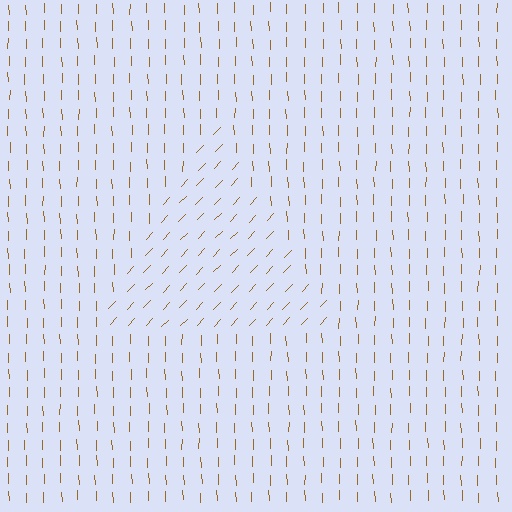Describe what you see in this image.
The image is filled with small brown line segments. A triangle region in the image has lines oriented differently from the surrounding lines, creating a visible texture boundary.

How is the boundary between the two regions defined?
The boundary is defined purely by a change in line orientation (approximately 45 degrees difference). All lines are the same color and thickness.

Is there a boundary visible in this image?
Yes, there is a texture boundary formed by a change in line orientation.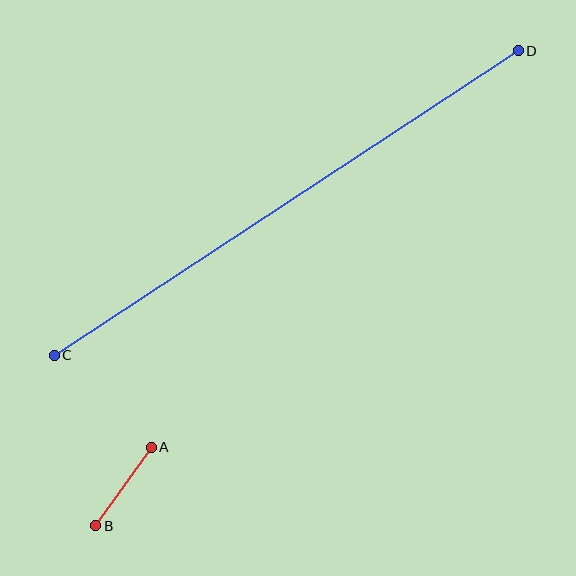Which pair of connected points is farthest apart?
Points C and D are farthest apart.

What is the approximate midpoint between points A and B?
The midpoint is at approximately (124, 487) pixels.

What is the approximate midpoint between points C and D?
The midpoint is at approximately (286, 203) pixels.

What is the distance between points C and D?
The distance is approximately 555 pixels.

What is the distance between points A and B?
The distance is approximately 96 pixels.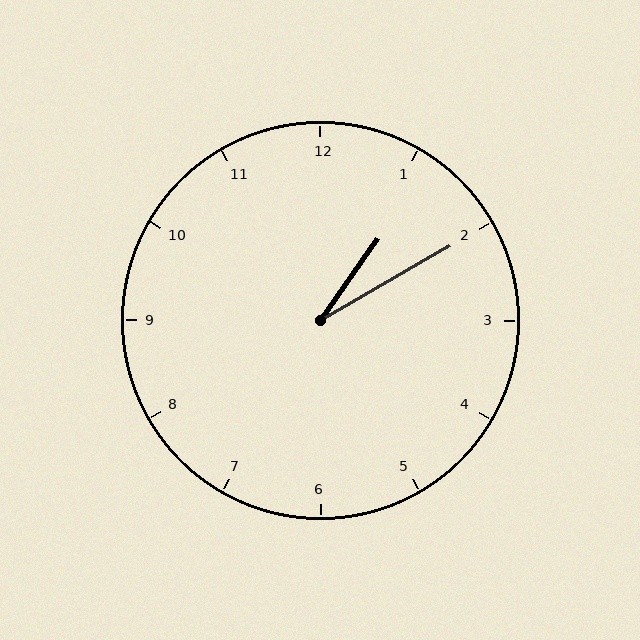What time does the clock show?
1:10.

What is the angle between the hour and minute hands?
Approximately 25 degrees.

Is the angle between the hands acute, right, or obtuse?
It is acute.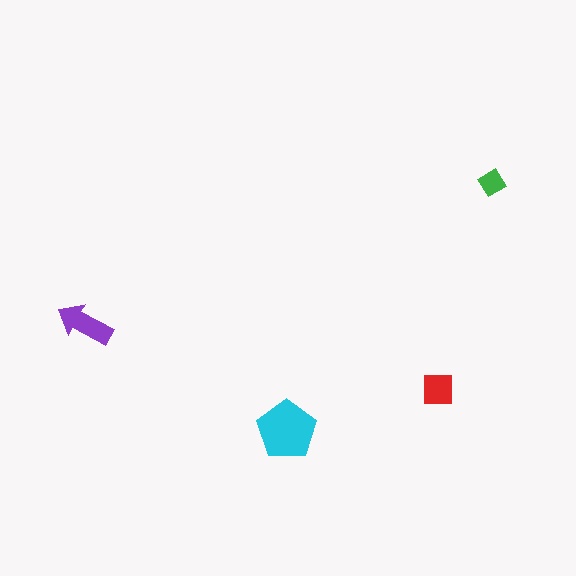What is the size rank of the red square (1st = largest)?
3rd.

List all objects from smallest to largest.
The green diamond, the red square, the purple arrow, the cyan pentagon.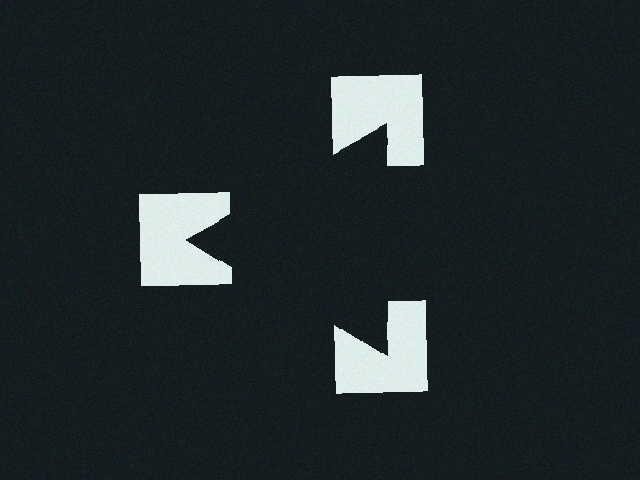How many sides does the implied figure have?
3 sides.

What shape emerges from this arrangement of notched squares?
An illusory triangle — its edges are inferred from the aligned wedge cuts in the notched squares, not physically drawn.